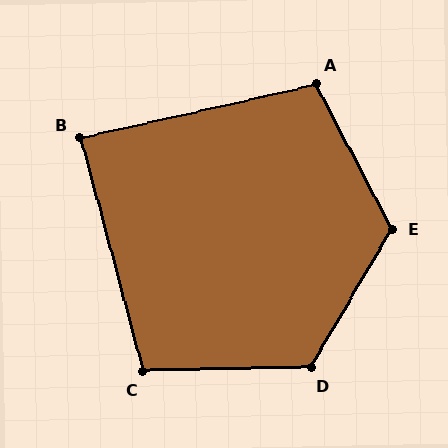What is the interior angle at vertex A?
Approximately 105 degrees (obtuse).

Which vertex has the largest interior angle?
E, at approximately 122 degrees.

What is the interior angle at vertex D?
Approximately 121 degrees (obtuse).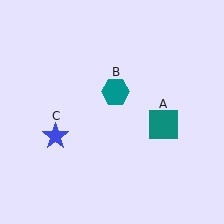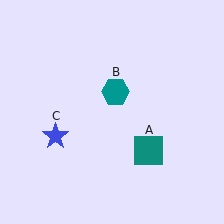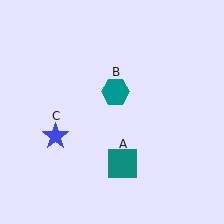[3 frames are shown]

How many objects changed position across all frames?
1 object changed position: teal square (object A).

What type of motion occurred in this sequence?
The teal square (object A) rotated clockwise around the center of the scene.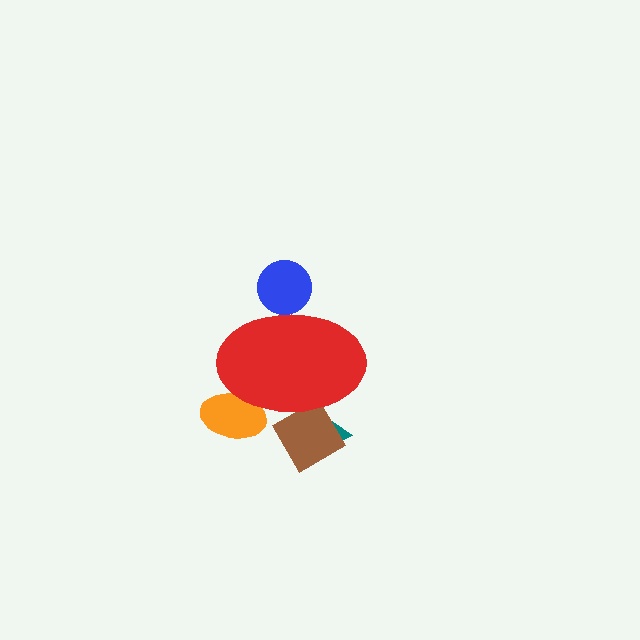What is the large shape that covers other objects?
A red ellipse.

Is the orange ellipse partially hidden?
Yes, the orange ellipse is partially hidden behind the red ellipse.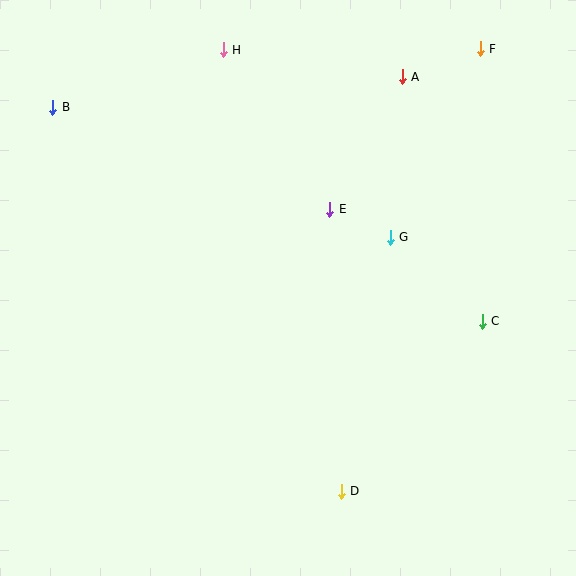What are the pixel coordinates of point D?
Point D is at (341, 491).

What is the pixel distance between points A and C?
The distance between A and C is 258 pixels.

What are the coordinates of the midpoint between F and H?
The midpoint between F and H is at (352, 49).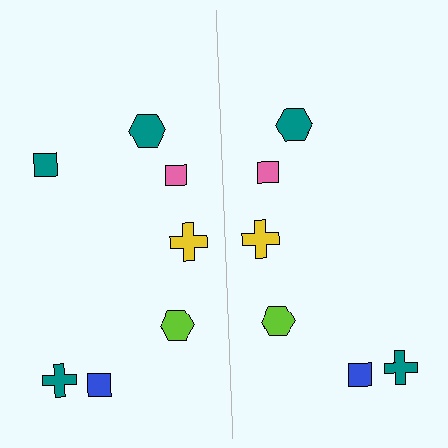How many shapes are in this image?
There are 13 shapes in this image.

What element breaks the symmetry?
A teal square is missing from the right side.